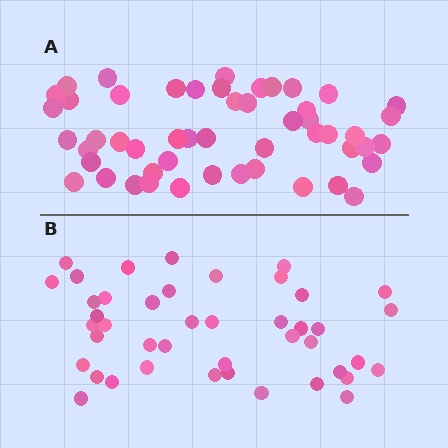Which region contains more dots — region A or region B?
Region A (the top region) has more dots.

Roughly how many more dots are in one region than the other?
Region A has roughly 8 or so more dots than region B.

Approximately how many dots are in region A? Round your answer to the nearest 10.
About 50 dots. (The exact count is 51, which rounds to 50.)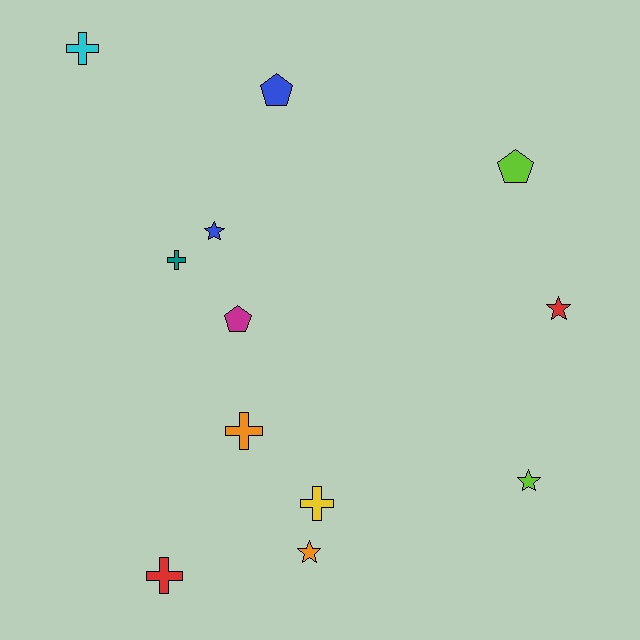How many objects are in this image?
There are 12 objects.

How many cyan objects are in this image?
There is 1 cyan object.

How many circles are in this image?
There are no circles.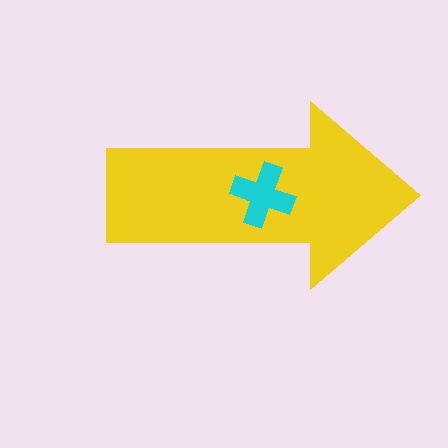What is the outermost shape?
The yellow arrow.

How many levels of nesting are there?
2.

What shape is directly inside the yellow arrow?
The cyan cross.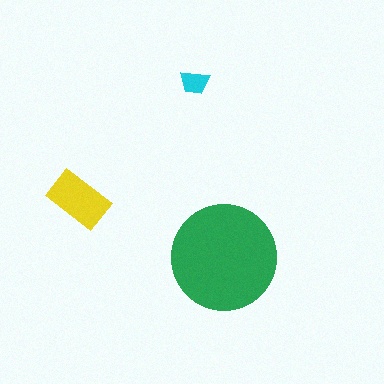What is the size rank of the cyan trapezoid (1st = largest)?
3rd.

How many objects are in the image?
There are 3 objects in the image.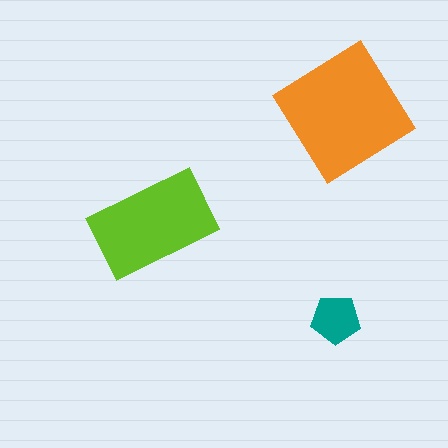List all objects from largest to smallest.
The orange diamond, the lime rectangle, the teal pentagon.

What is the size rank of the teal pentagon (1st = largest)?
3rd.